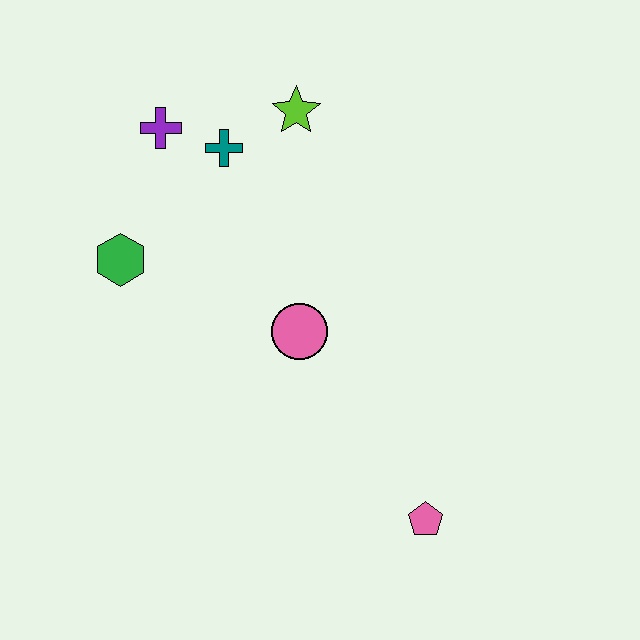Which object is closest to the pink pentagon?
The pink circle is closest to the pink pentagon.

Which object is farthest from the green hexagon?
The pink pentagon is farthest from the green hexagon.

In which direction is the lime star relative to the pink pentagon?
The lime star is above the pink pentagon.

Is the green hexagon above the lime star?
No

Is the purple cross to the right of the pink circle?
No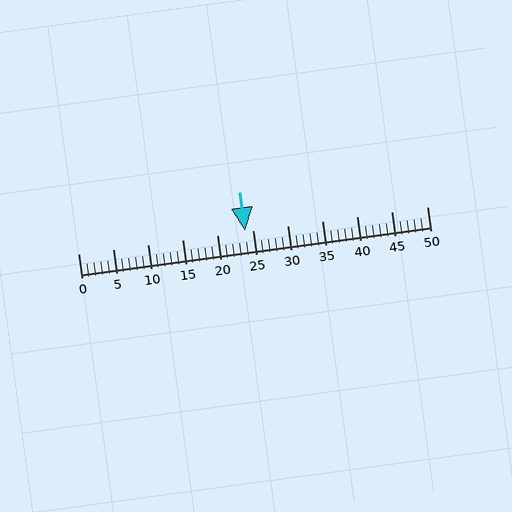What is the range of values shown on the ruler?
The ruler shows values from 0 to 50.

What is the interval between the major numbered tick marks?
The major tick marks are spaced 5 units apart.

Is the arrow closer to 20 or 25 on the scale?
The arrow is closer to 25.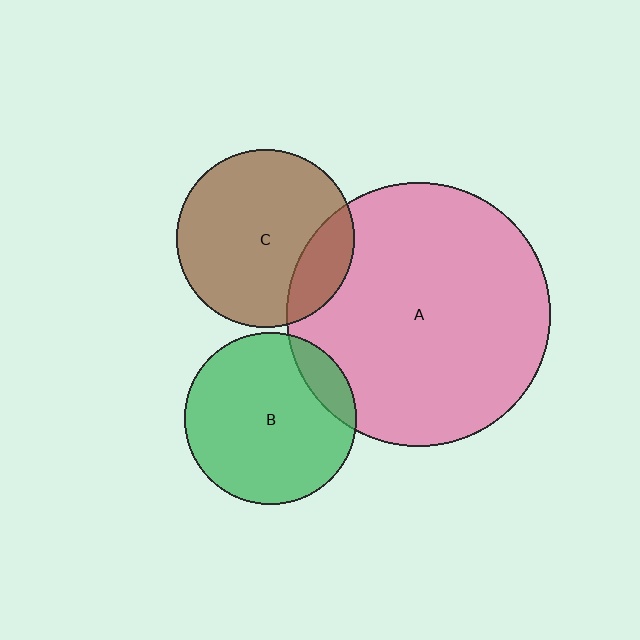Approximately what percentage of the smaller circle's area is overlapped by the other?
Approximately 20%.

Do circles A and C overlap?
Yes.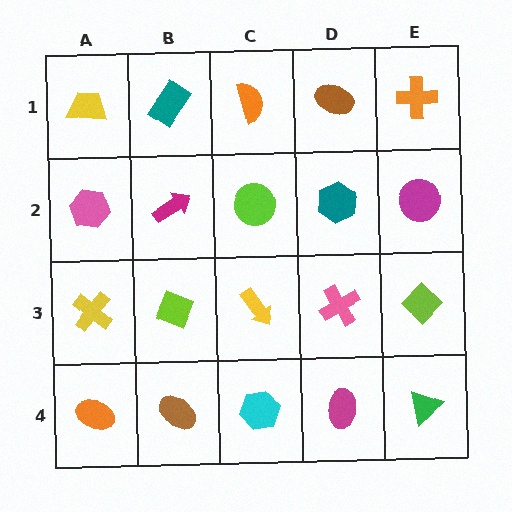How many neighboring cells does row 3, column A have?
3.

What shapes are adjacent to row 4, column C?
A yellow arrow (row 3, column C), a brown ellipse (row 4, column B), a magenta ellipse (row 4, column D).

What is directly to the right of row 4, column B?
A cyan hexagon.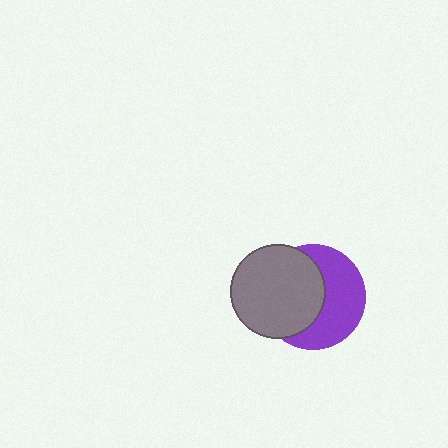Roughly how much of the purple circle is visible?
About half of it is visible (roughly 50%).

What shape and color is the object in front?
The object in front is a gray circle.